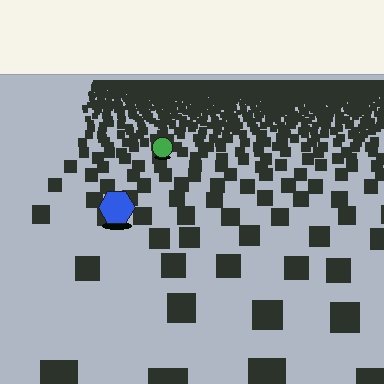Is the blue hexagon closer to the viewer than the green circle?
Yes. The blue hexagon is closer — you can tell from the texture gradient: the ground texture is coarser near it.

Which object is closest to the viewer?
The blue hexagon is closest. The texture marks near it are larger and more spread out.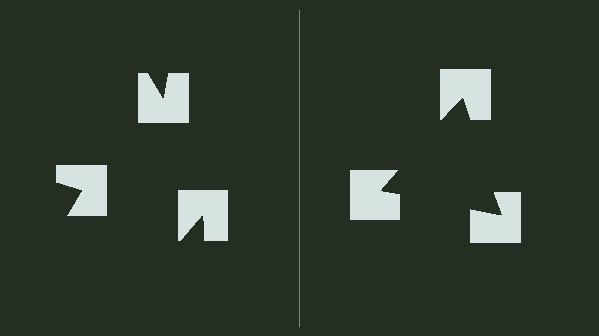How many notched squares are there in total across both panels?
6 — 3 on each side.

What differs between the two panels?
The notched squares are positioned identically on both sides; only the wedge orientations differ. On the right they align to a triangle; on the left they are misaligned.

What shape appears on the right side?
An illusory triangle.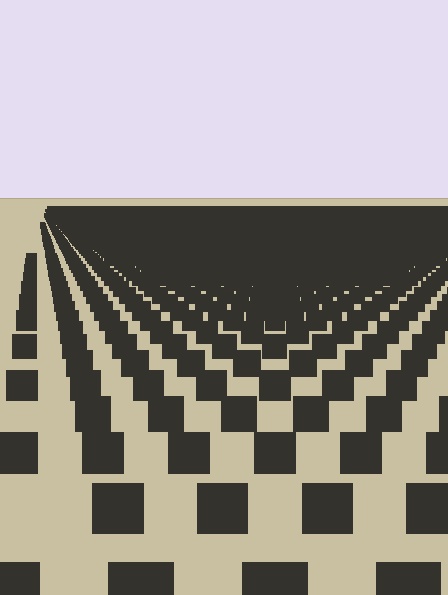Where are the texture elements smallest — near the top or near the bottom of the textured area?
Near the top.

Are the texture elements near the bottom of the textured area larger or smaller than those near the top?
Larger. Near the bottom, elements are closer to the viewer and appear at a bigger on-screen size.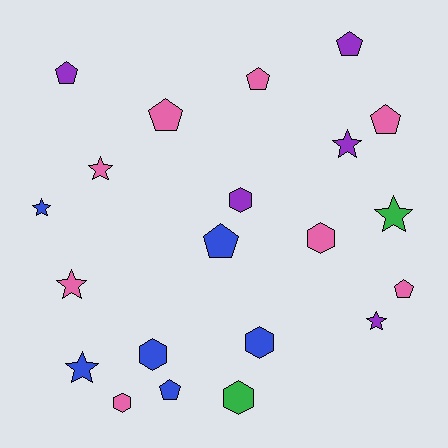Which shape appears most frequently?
Pentagon, with 8 objects.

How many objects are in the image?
There are 21 objects.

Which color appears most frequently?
Pink, with 8 objects.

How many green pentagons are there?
There are no green pentagons.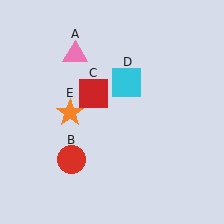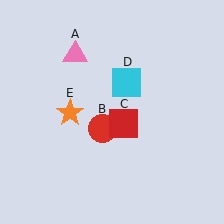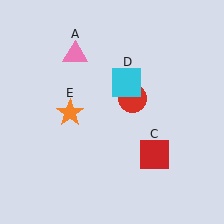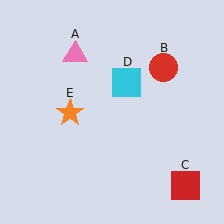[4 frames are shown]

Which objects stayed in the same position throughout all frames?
Pink triangle (object A) and cyan square (object D) and orange star (object E) remained stationary.